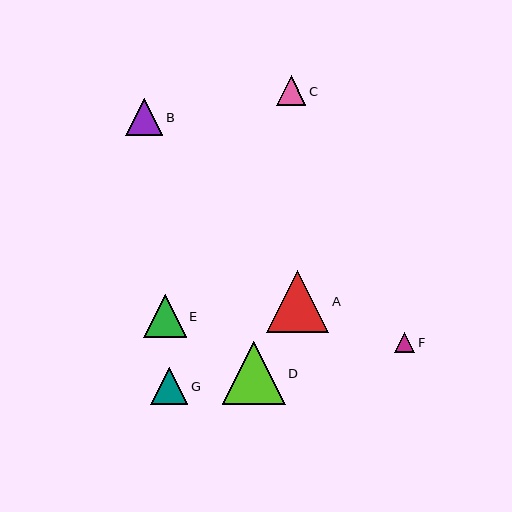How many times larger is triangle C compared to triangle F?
Triangle C is approximately 1.5 times the size of triangle F.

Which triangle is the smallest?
Triangle F is the smallest with a size of approximately 20 pixels.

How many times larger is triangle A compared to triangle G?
Triangle A is approximately 1.7 times the size of triangle G.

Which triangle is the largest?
Triangle D is the largest with a size of approximately 63 pixels.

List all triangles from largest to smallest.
From largest to smallest: D, A, E, G, B, C, F.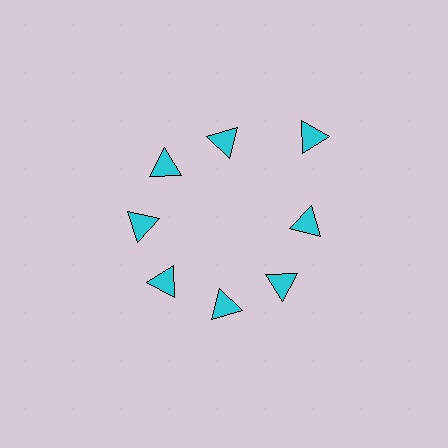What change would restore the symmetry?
The symmetry would be restored by moving it inward, back onto the ring so that all 8 triangles sit at equal angles and equal distance from the center.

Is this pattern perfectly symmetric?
No. The 8 cyan triangles are arranged in a ring, but one element near the 2 o'clock position is pushed outward from the center, breaking the 8-fold rotational symmetry.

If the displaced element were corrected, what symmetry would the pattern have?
It would have 8-fold rotational symmetry — the pattern would map onto itself every 45 degrees.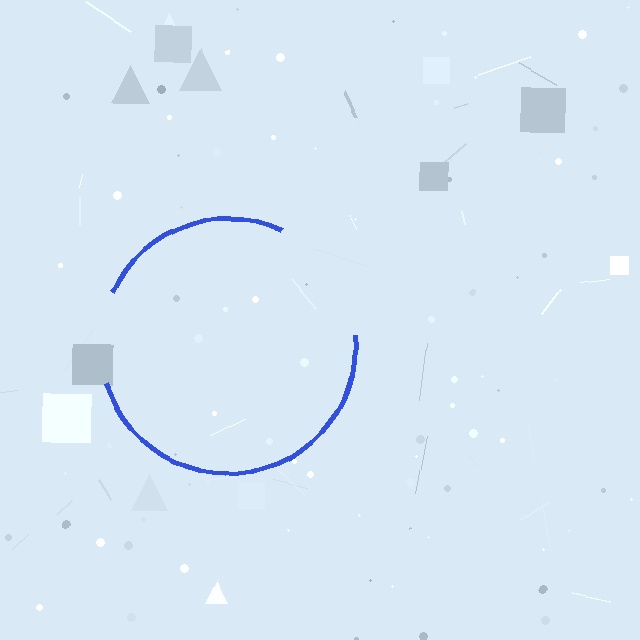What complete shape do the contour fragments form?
The contour fragments form a circle.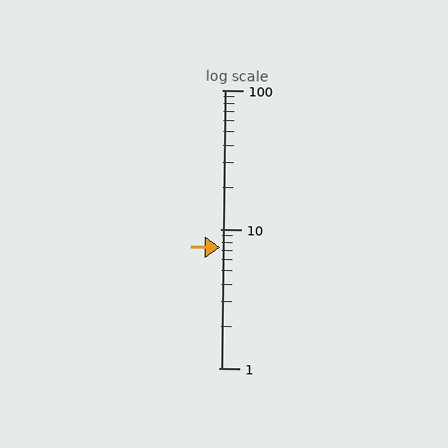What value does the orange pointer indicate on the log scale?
The pointer indicates approximately 7.4.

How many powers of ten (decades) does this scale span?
The scale spans 2 decades, from 1 to 100.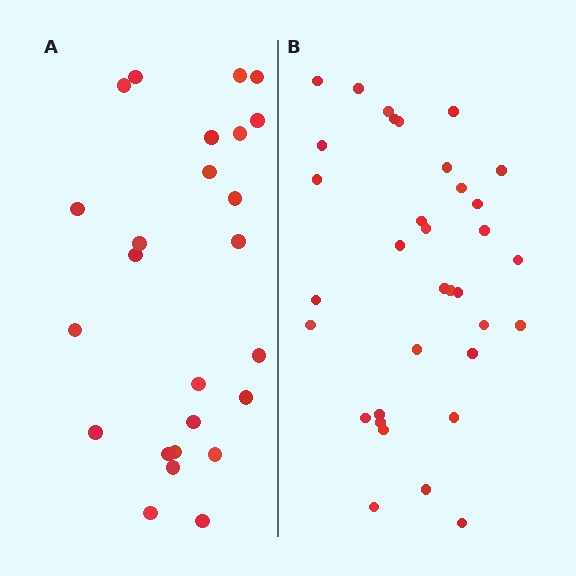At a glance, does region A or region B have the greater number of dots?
Region B (the right region) has more dots.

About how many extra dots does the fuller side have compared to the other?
Region B has roughly 8 or so more dots than region A.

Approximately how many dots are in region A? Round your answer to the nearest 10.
About 20 dots. (The exact count is 25, which rounds to 20.)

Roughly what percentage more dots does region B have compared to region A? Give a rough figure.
About 35% more.